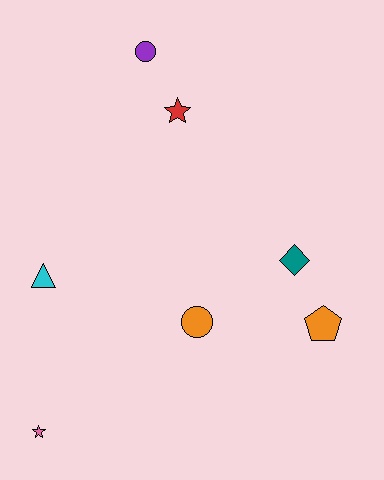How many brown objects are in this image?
There are no brown objects.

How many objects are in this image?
There are 7 objects.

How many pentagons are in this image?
There is 1 pentagon.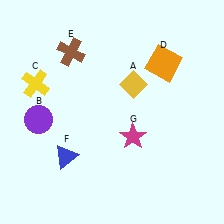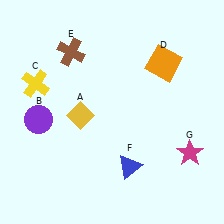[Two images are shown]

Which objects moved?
The objects that moved are: the yellow diamond (A), the blue triangle (F), the magenta star (G).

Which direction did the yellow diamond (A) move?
The yellow diamond (A) moved left.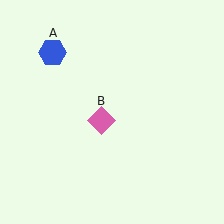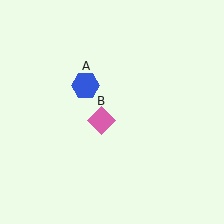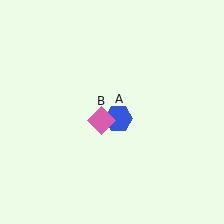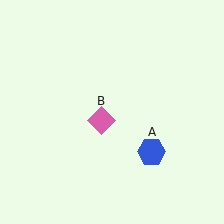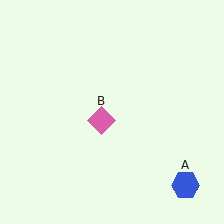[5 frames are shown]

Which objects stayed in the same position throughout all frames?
Pink diamond (object B) remained stationary.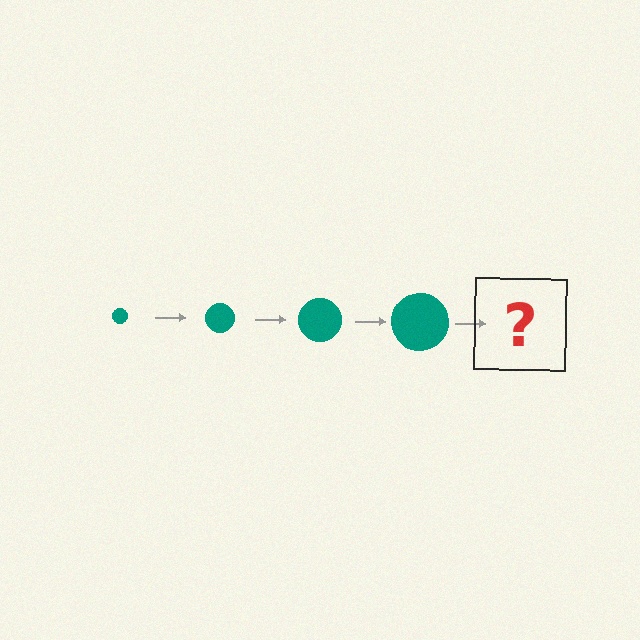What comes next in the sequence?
The next element should be a teal circle, larger than the previous one.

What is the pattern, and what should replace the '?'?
The pattern is that the circle gets progressively larger each step. The '?' should be a teal circle, larger than the previous one.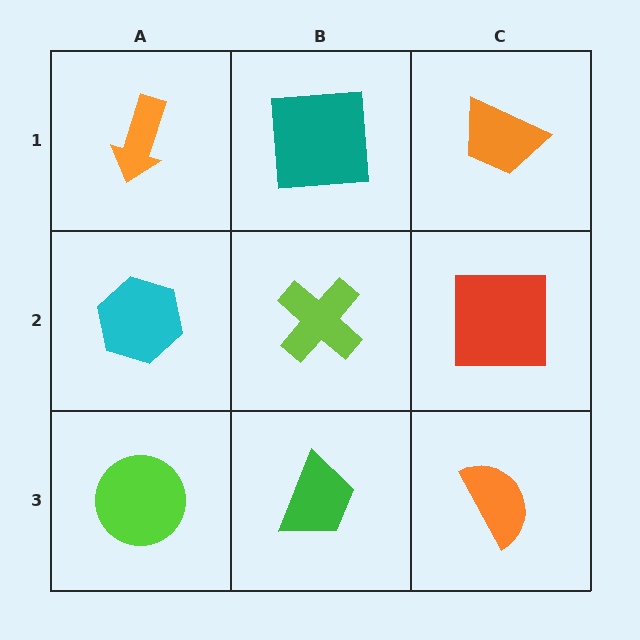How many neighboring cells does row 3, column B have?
3.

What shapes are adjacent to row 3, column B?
A lime cross (row 2, column B), a lime circle (row 3, column A), an orange semicircle (row 3, column C).